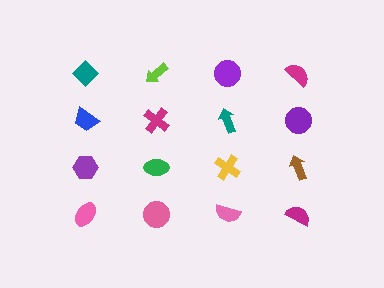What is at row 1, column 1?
A teal diamond.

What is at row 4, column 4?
A magenta semicircle.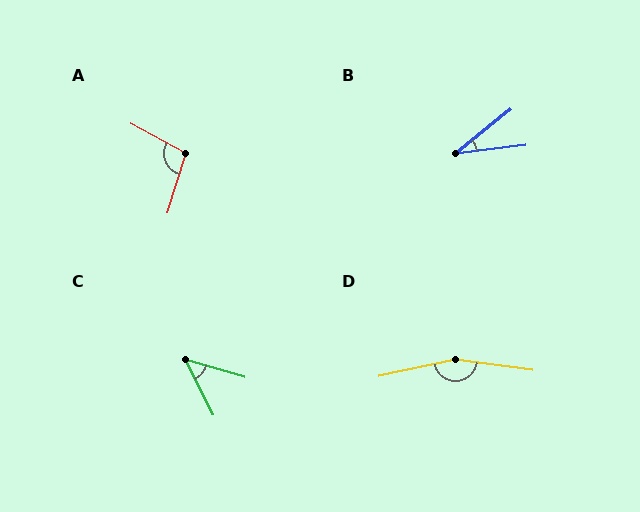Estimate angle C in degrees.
Approximately 48 degrees.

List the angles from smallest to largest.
B (32°), C (48°), A (101°), D (160°).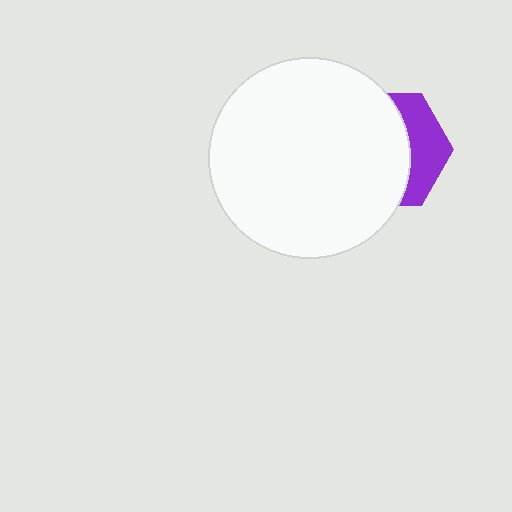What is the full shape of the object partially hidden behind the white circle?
The partially hidden object is a purple hexagon.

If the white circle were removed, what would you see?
You would see the complete purple hexagon.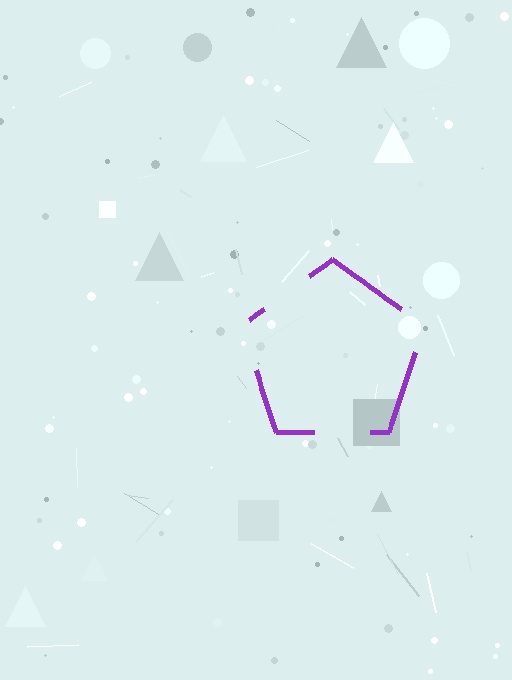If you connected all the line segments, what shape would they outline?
They would outline a pentagon.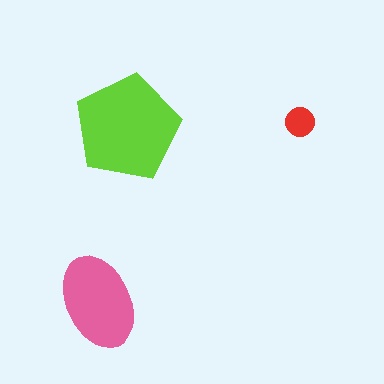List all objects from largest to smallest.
The lime pentagon, the pink ellipse, the red circle.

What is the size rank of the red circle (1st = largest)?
3rd.